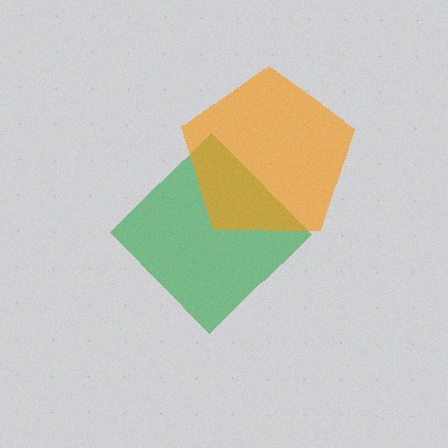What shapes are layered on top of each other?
The layered shapes are: a green diamond, an orange pentagon.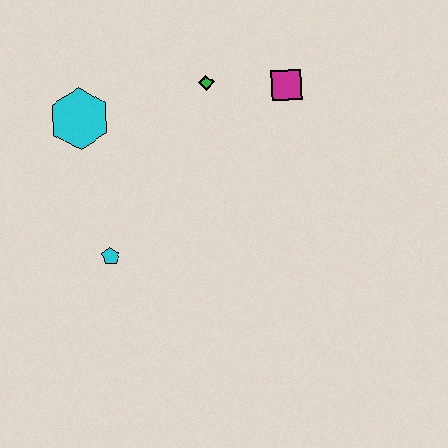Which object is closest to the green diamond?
The magenta square is closest to the green diamond.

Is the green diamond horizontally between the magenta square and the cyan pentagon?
Yes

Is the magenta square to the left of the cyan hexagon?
No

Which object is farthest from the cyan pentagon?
The magenta square is farthest from the cyan pentagon.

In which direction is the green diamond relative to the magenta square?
The green diamond is to the left of the magenta square.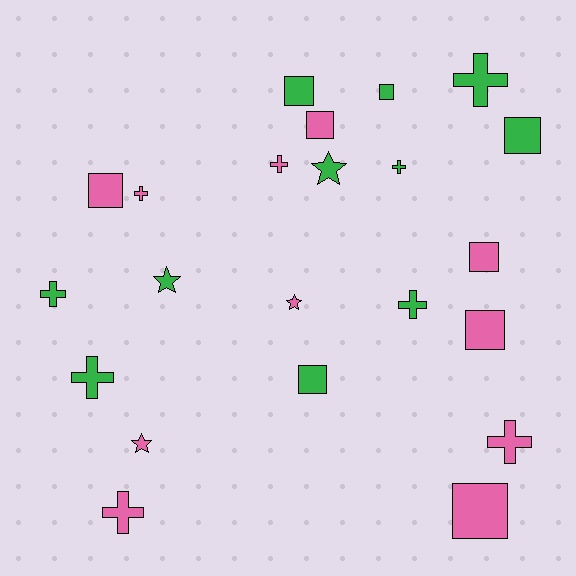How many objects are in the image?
There are 22 objects.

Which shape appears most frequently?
Square, with 9 objects.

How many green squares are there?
There are 4 green squares.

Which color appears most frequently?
Pink, with 11 objects.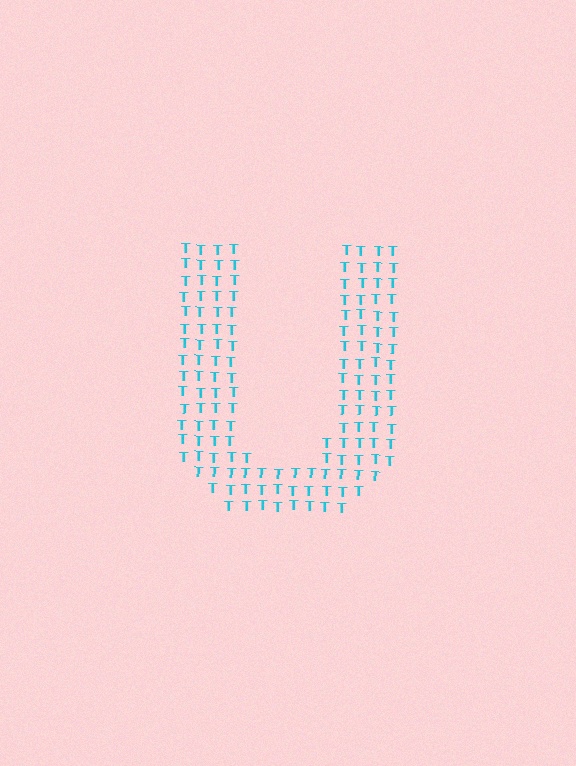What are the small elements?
The small elements are letter T's.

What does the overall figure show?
The overall figure shows the letter U.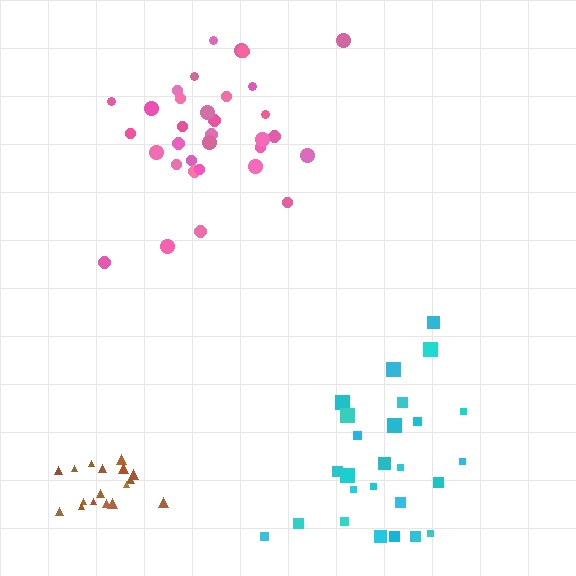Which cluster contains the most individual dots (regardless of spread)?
Pink (33).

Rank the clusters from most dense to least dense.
brown, pink, cyan.